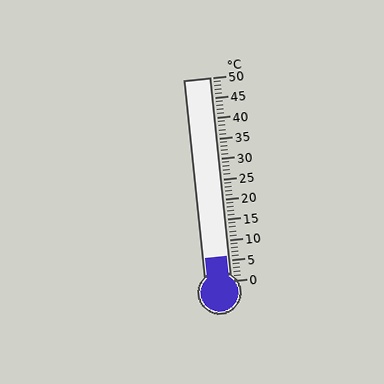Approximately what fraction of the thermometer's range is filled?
The thermometer is filled to approximately 10% of its range.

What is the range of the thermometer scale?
The thermometer scale ranges from 0°C to 50°C.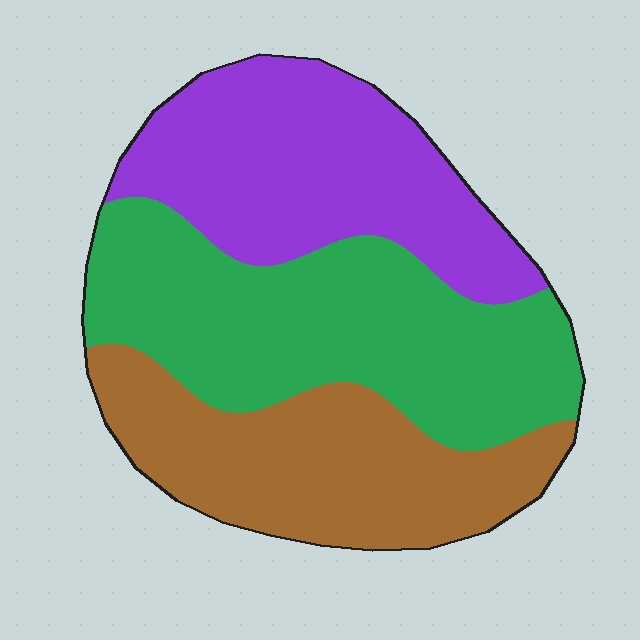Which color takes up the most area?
Green, at roughly 40%.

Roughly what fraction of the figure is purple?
Purple covers 31% of the figure.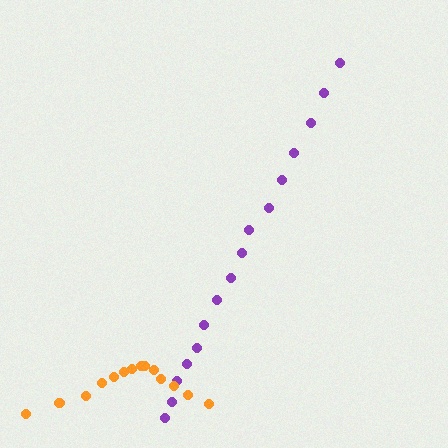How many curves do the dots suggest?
There are 2 distinct paths.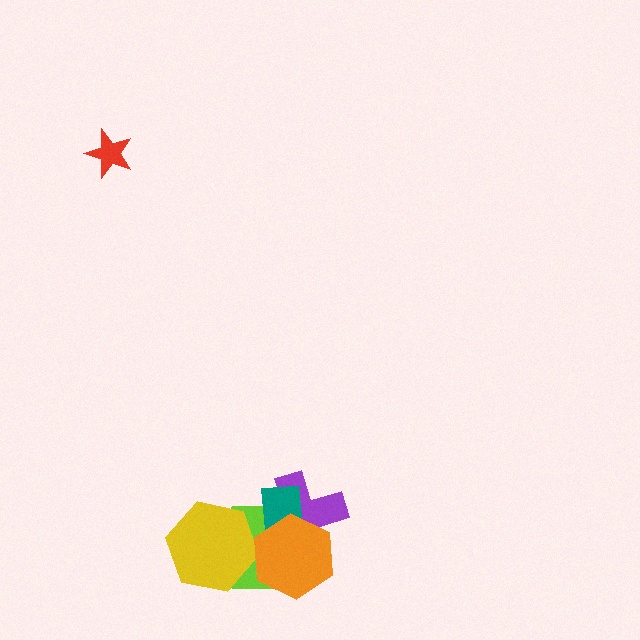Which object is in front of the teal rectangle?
The orange hexagon is in front of the teal rectangle.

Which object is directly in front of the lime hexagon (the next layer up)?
The yellow hexagon is directly in front of the lime hexagon.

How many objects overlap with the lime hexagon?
4 objects overlap with the lime hexagon.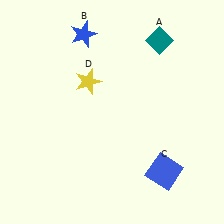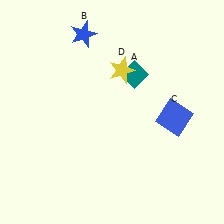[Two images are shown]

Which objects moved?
The objects that moved are: the teal diamond (A), the blue square (C), the yellow star (D).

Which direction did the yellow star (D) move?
The yellow star (D) moved right.